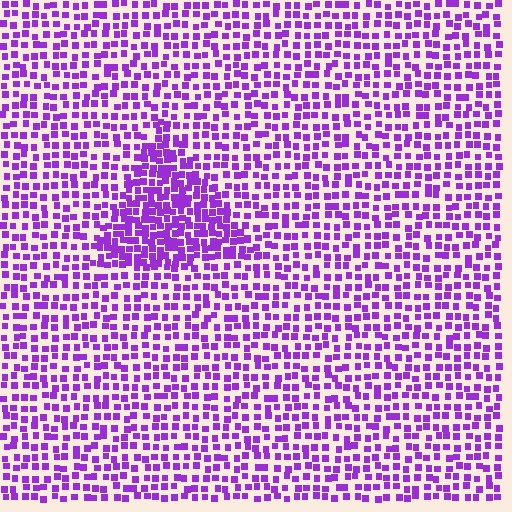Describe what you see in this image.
The image contains small purple elements arranged at two different densities. A triangle-shaped region is visible where the elements are more densely packed than the surrounding area.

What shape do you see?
I see a triangle.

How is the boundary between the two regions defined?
The boundary is defined by a change in element density (approximately 1.8x ratio). All elements are the same color, size, and shape.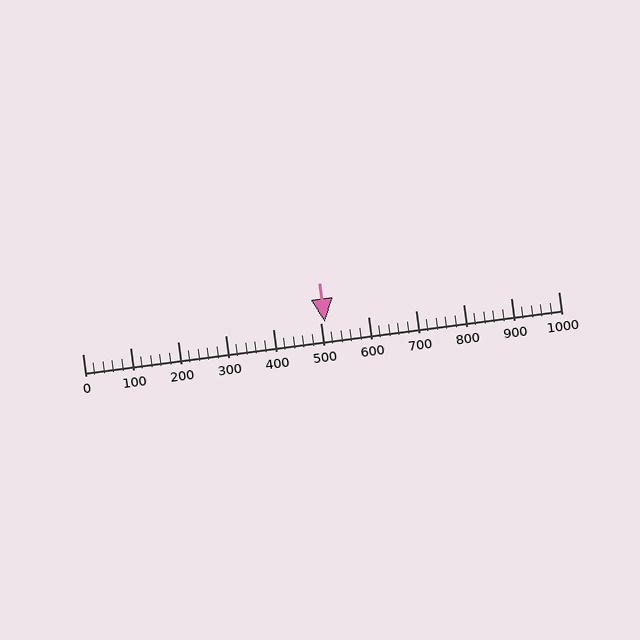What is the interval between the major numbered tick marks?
The major tick marks are spaced 100 units apart.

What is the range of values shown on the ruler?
The ruler shows values from 0 to 1000.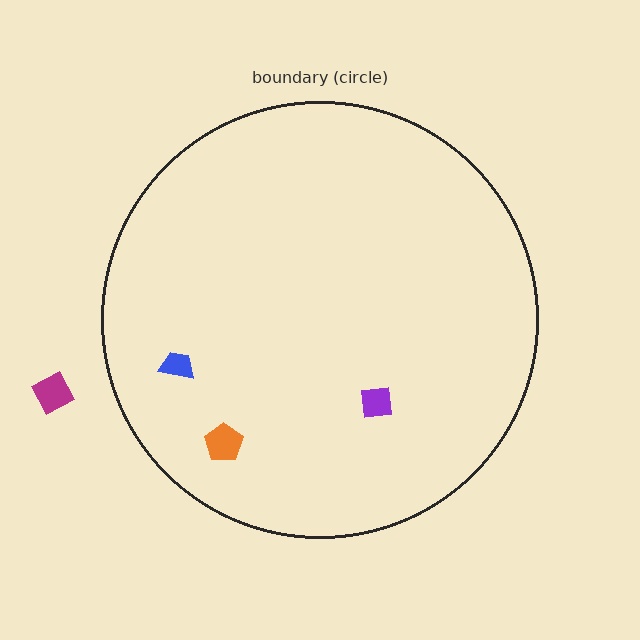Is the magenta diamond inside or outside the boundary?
Outside.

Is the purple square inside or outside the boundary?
Inside.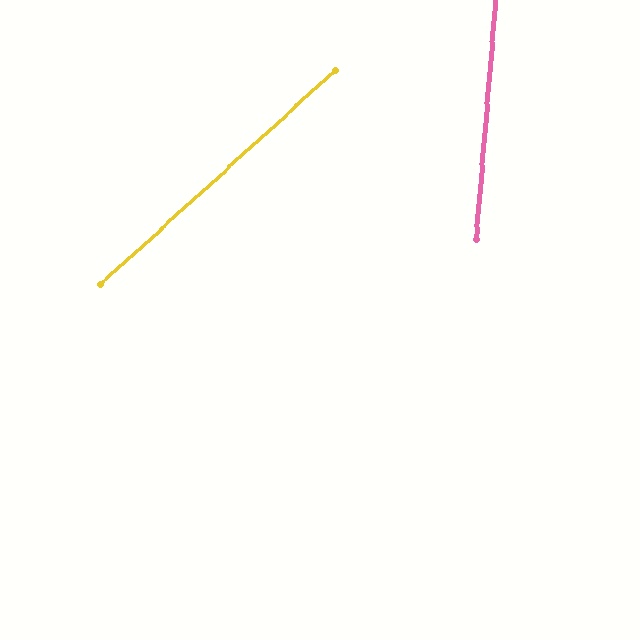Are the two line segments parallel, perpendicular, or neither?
Neither parallel nor perpendicular — they differ by about 43°.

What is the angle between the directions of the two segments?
Approximately 43 degrees.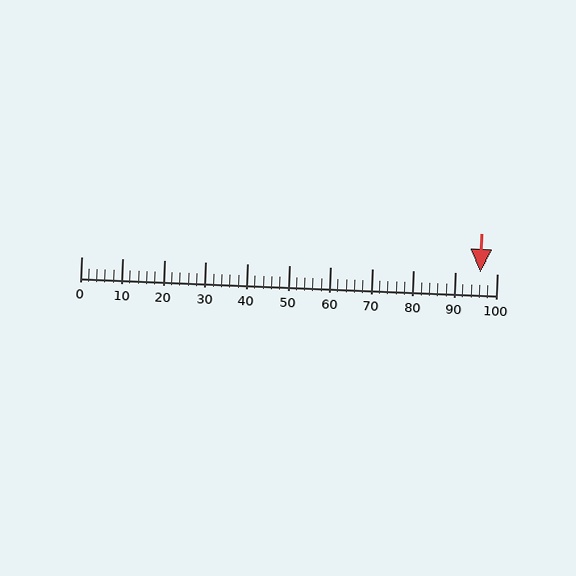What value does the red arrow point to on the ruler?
The red arrow points to approximately 96.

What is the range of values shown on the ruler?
The ruler shows values from 0 to 100.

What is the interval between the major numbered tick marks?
The major tick marks are spaced 10 units apart.